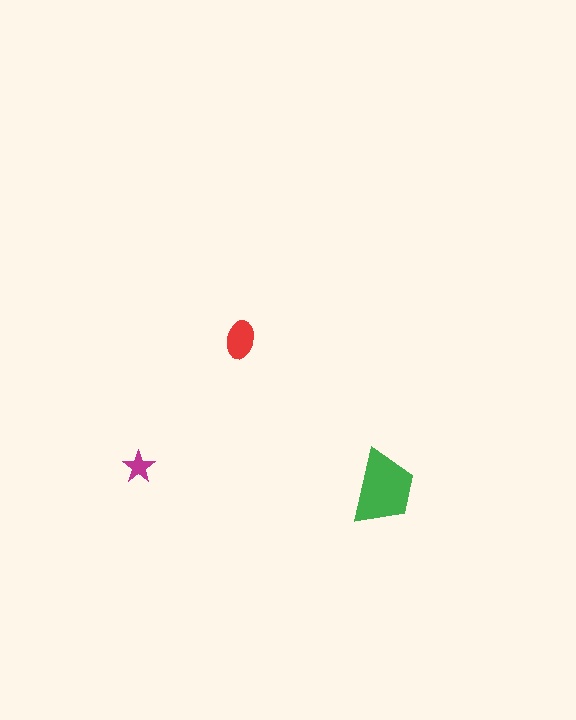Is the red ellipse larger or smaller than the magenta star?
Larger.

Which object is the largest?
The green trapezoid.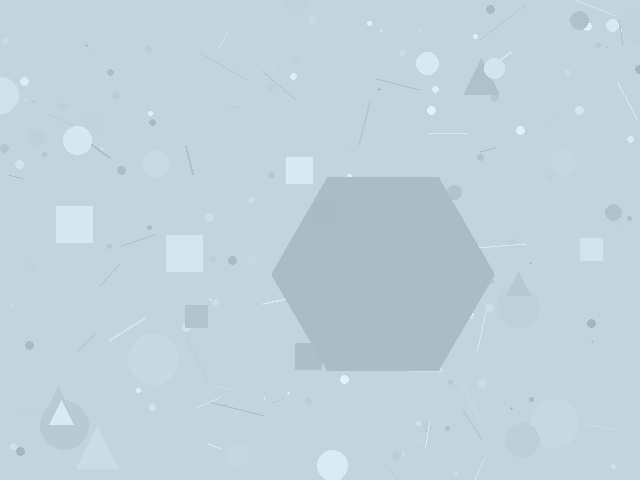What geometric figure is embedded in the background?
A hexagon is embedded in the background.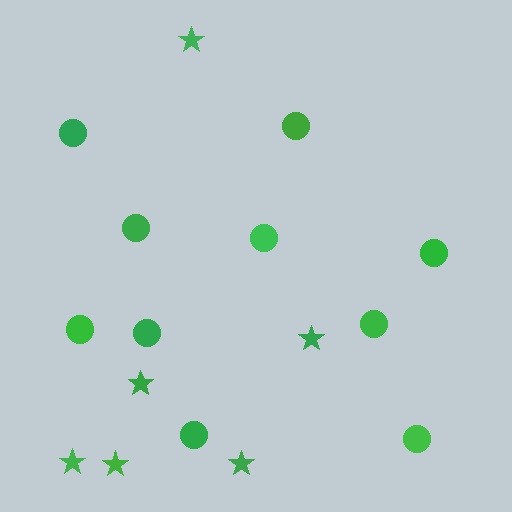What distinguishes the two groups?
There are 2 groups: one group of circles (10) and one group of stars (6).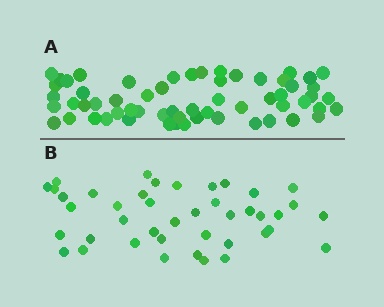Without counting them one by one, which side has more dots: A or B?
Region A (the top region) has more dots.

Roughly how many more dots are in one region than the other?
Region A has approximately 20 more dots than region B.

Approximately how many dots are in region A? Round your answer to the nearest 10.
About 60 dots.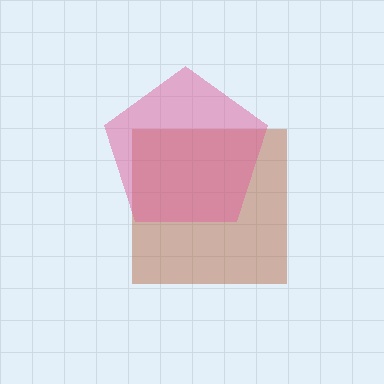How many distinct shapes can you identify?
There are 2 distinct shapes: a brown square, a pink pentagon.